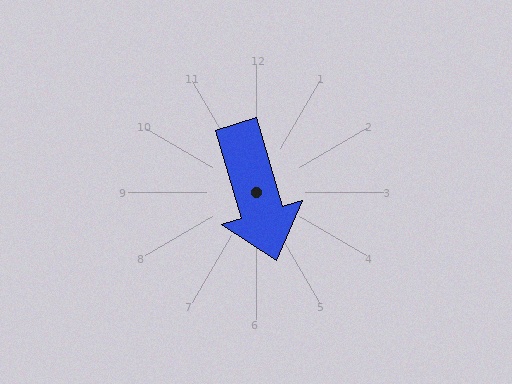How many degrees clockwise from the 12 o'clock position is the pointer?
Approximately 163 degrees.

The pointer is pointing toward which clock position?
Roughly 5 o'clock.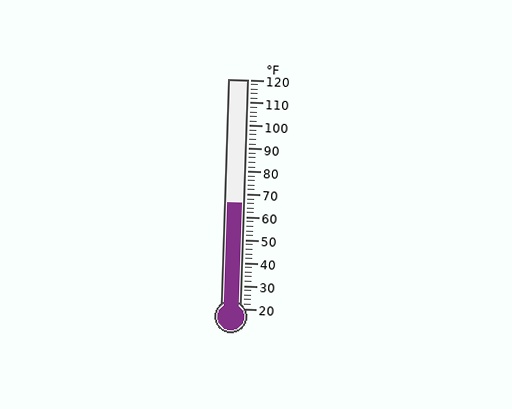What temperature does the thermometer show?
The thermometer shows approximately 66°F.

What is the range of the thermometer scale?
The thermometer scale ranges from 20°F to 120°F.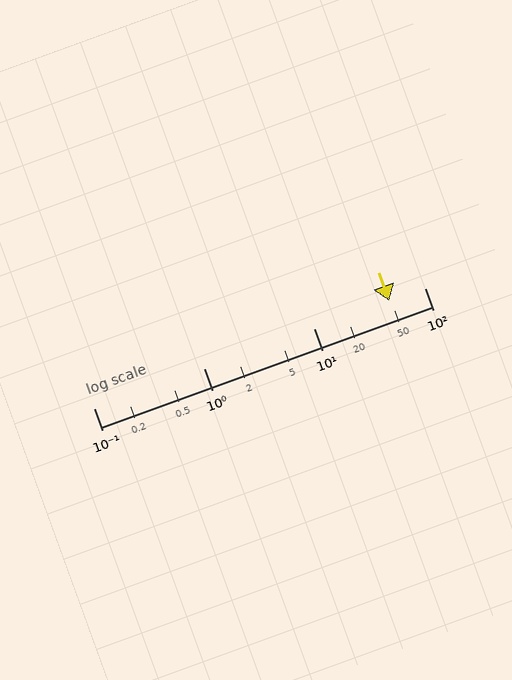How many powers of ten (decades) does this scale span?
The scale spans 3 decades, from 0.1 to 100.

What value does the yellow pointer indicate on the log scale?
The pointer indicates approximately 48.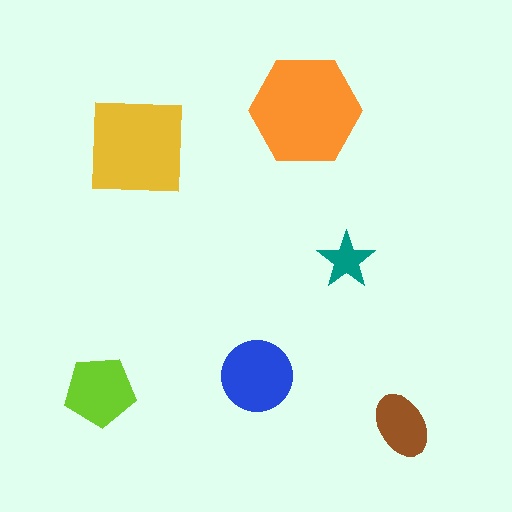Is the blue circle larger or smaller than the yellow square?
Smaller.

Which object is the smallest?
The teal star.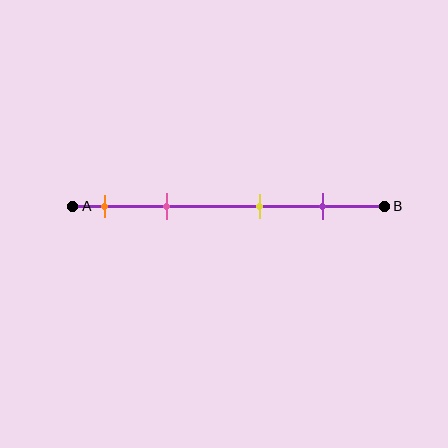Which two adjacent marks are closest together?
The orange and pink marks are the closest adjacent pair.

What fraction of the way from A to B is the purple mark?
The purple mark is approximately 80% (0.8) of the way from A to B.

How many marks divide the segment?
There are 4 marks dividing the segment.